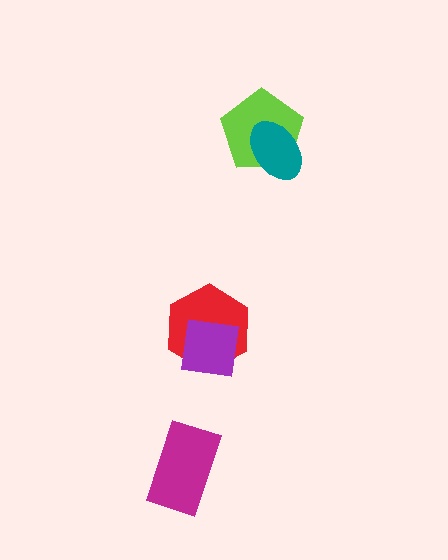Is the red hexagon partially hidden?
Yes, it is partially covered by another shape.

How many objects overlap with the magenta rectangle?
0 objects overlap with the magenta rectangle.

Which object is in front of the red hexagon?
The purple square is in front of the red hexagon.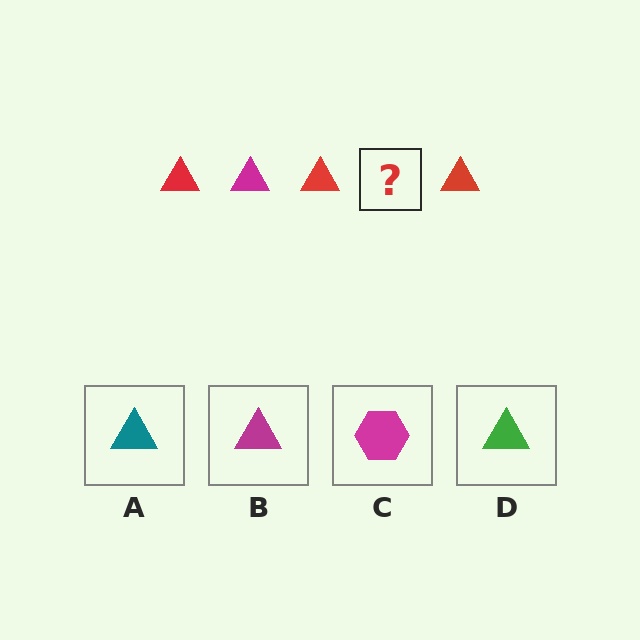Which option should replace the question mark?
Option B.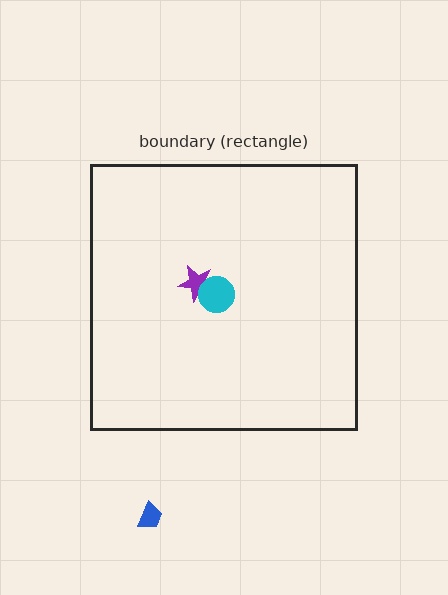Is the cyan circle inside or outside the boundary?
Inside.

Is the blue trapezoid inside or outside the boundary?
Outside.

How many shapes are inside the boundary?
2 inside, 1 outside.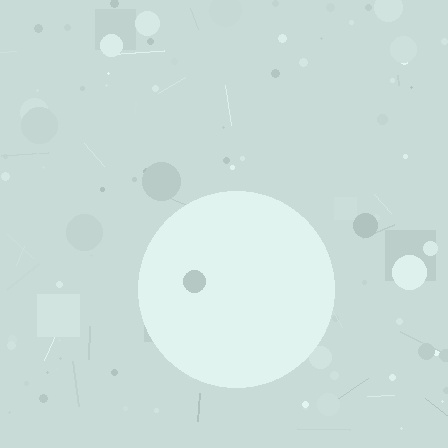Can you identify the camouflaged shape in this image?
The camouflaged shape is a circle.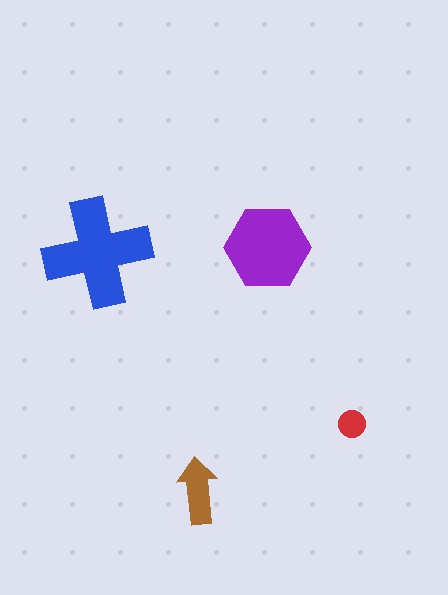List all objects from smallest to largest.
The red circle, the brown arrow, the purple hexagon, the blue cross.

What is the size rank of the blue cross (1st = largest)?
1st.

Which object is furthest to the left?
The blue cross is leftmost.